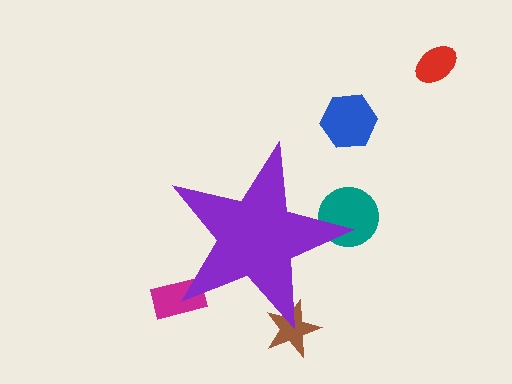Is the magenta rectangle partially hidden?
Yes, the magenta rectangle is partially hidden behind the purple star.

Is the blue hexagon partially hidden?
No, the blue hexagon is fully visible.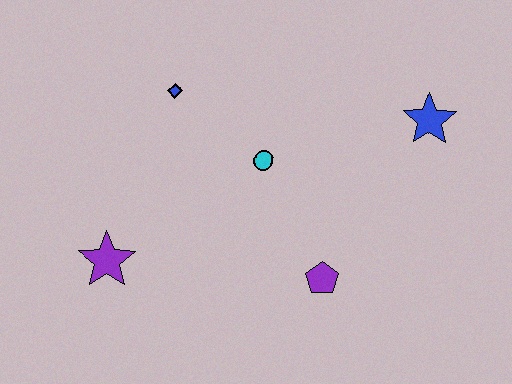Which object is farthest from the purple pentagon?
The blue diamond is farthest from the purple pentagon.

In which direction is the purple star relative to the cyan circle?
The purple star is to the left of the cyan circle.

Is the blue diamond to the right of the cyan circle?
No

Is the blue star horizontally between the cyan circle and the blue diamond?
No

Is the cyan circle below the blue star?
Yes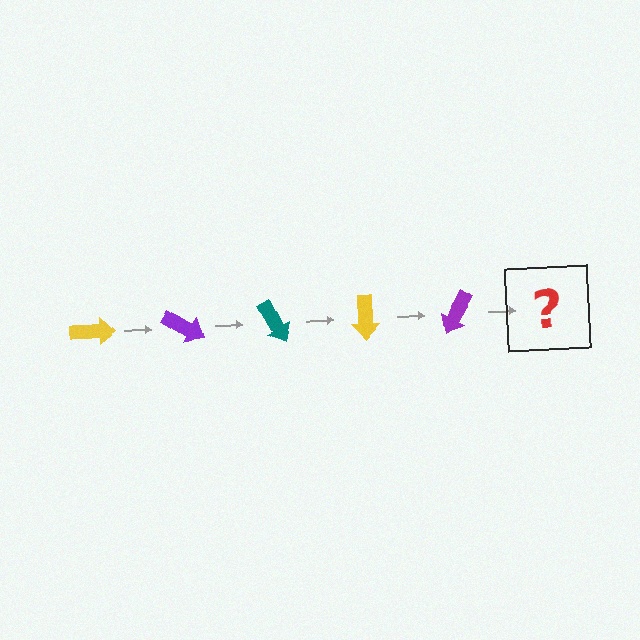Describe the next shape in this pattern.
It should be a teal arrow, rotated 150 degrees from the start.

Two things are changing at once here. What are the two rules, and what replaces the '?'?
The two rules are that it rotates 30 degrees each step and the color cycles through yellow, purple, and teal. The '?' should be a teal arrow, rotated 150 degrees from the start.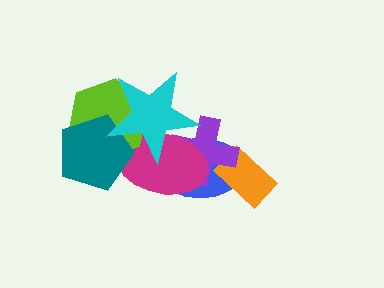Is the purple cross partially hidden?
Yes, it is partially covered by another shape.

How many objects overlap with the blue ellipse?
4 objects overlap with the blue ellipse.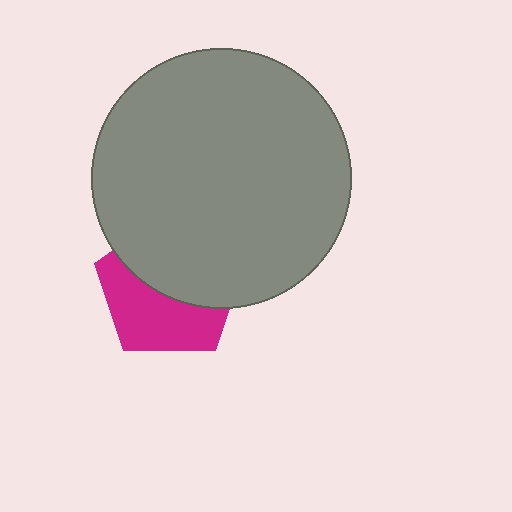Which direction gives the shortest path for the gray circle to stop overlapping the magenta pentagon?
Moving up gives the shortest separation.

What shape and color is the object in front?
The object in front is a gray circle.